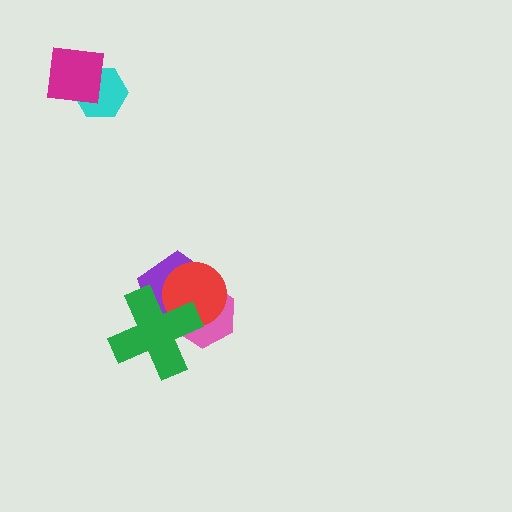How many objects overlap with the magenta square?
1 object overlaps with the magenta square.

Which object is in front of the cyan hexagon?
The magenta square is in front of the cyan hexagon.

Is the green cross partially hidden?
No, no other shape covers it.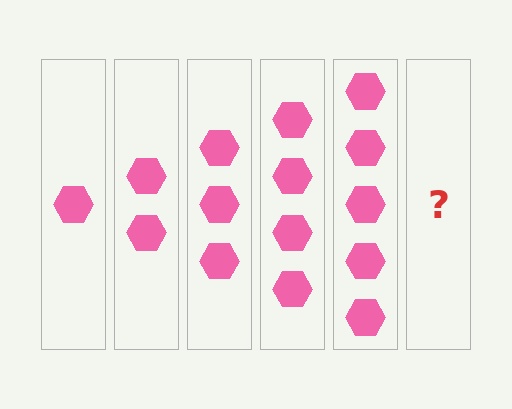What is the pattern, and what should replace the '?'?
The pattern is that each step adds one more hexagon. The '?' should be 6 hexagons.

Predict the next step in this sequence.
The next step is 6 hexagons.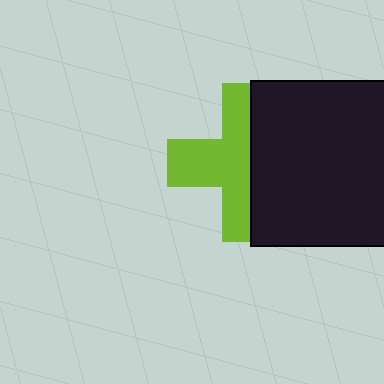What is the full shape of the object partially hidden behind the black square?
The partially hidden object is a lime cross.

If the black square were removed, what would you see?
You would see the complete lime cross.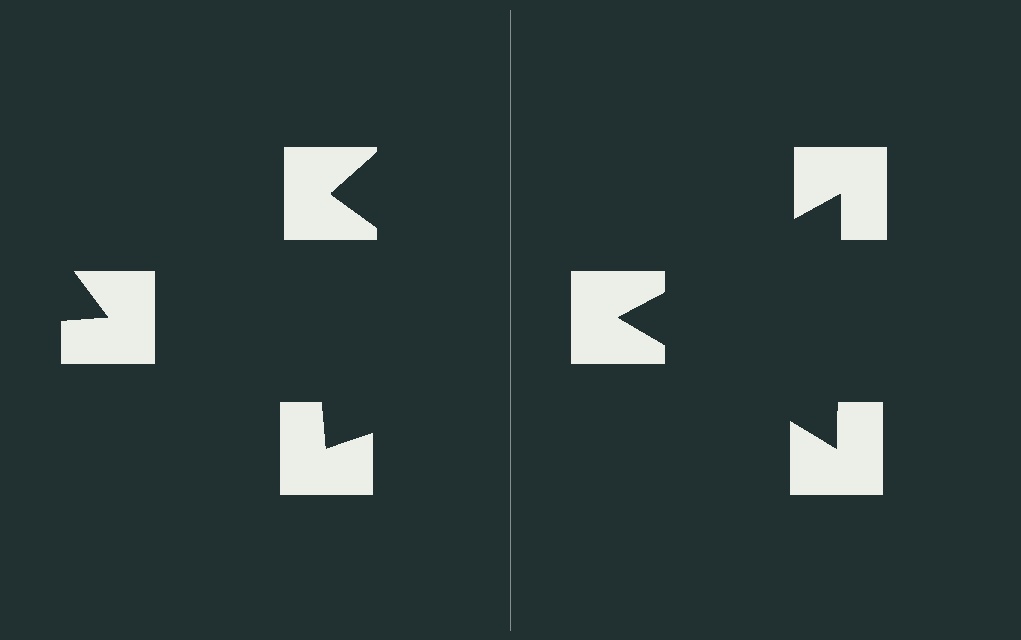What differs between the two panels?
The notched squares are positioned identically on both sides; only the wedge orientations differ. On the right they align to a triangle; on the left they are misaligned.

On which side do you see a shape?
An illusory triangle appears on the right side. On the left side the wedge cuts are rotated, so no coherent shape forms.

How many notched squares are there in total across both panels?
6 — 3 on each side.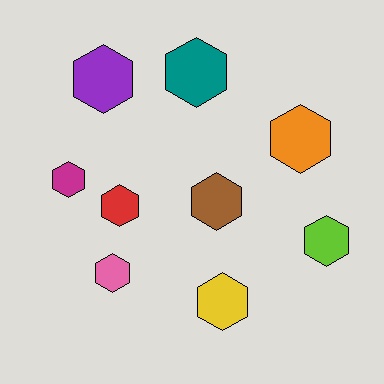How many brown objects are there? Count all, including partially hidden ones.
There is 1 brown object.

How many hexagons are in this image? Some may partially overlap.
There are 9 hexagons.